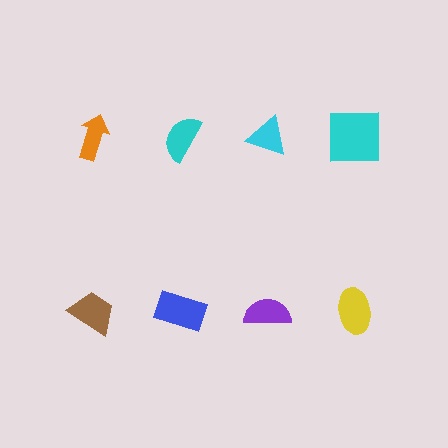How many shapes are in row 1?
4 shapes.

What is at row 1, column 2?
A cyan semicircle.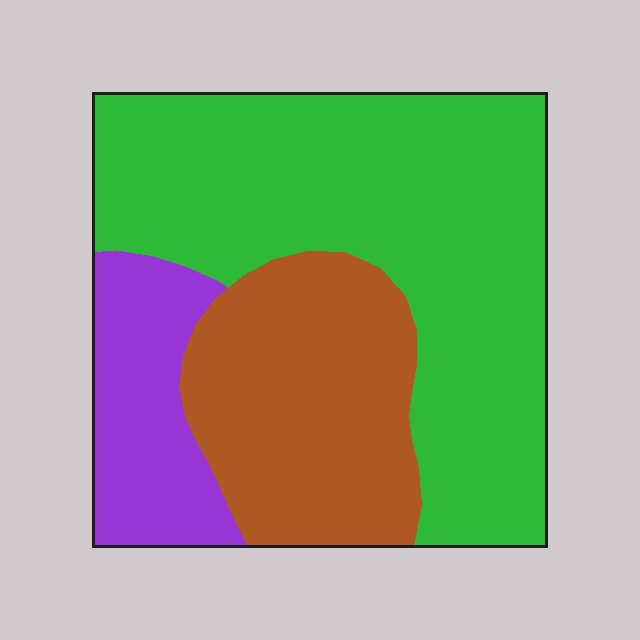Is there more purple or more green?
Green.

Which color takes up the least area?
Purple, at roughly 15%.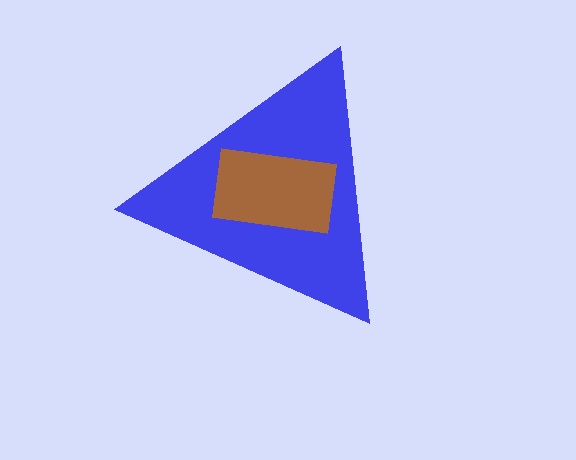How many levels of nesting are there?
2.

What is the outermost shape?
The blue triangle.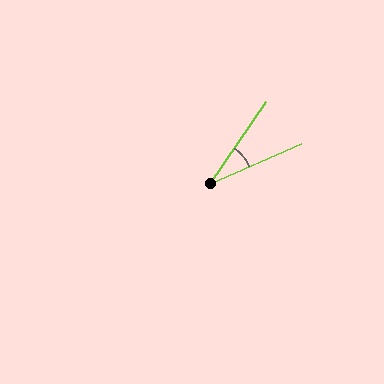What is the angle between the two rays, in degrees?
Approximately 32 degrees.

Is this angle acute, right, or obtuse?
It is acute.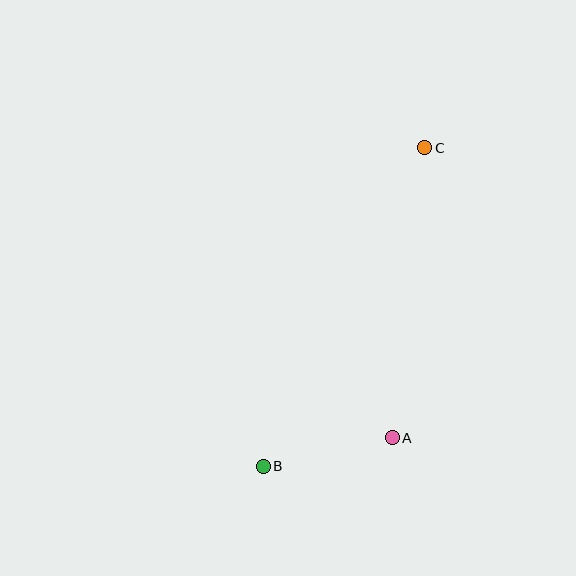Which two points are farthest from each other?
Points B and C are farthest from each other.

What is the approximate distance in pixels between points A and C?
The distance between A and C is approximately 292 pixels.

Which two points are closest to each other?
Points A and B are closest to each other.